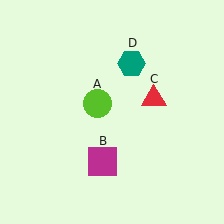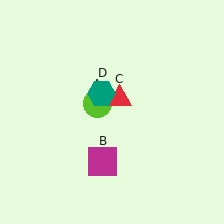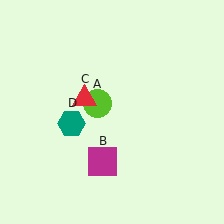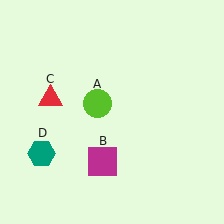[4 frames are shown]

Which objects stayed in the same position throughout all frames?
Lime circle (object A) and magenta square (object B) remained stationary.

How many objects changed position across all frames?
2 objects changed position: red triangle (object C), teal hexagon (object D).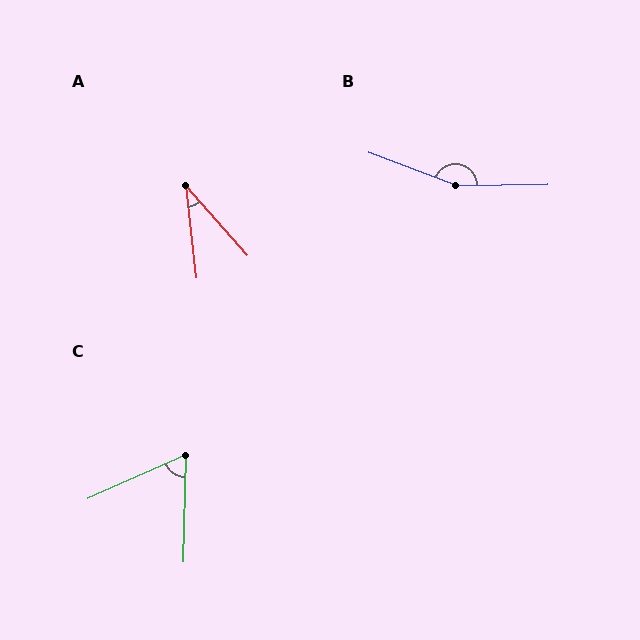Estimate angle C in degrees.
Approximately 65 degrees.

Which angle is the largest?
B, at approximately 159 degrees.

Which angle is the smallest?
A, at approximately 35 degrees.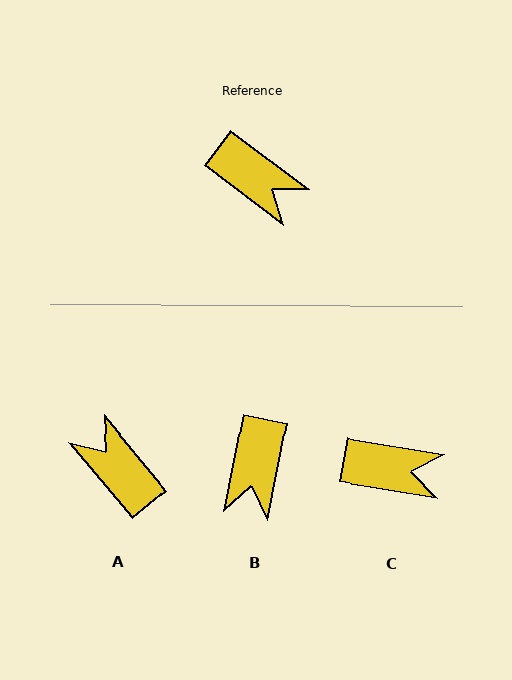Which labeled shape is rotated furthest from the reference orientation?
A, about 167 degrees away.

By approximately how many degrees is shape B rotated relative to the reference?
Approximately 64 degrees clockwise.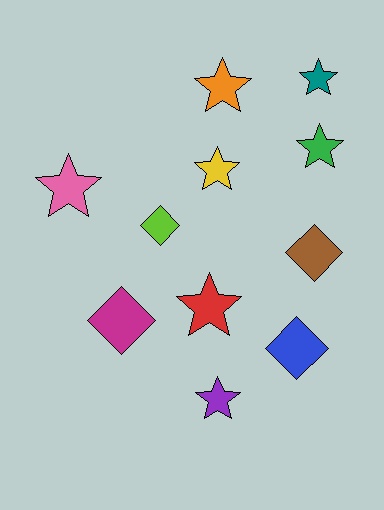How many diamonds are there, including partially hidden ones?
There are 4 diamonds.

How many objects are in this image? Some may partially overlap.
There are 11 objects.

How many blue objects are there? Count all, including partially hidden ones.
There is 1 blue object.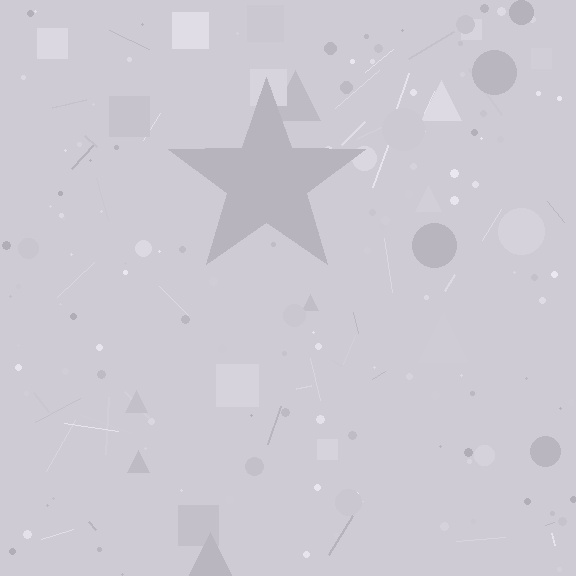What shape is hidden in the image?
A star is hidden in the image.